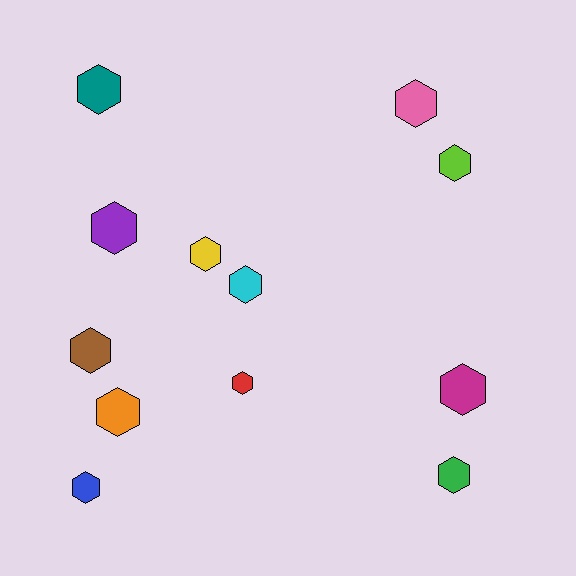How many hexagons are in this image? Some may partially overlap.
There are 12 hexagons.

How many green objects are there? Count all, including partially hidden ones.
There is 1 green object.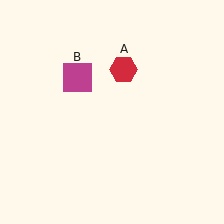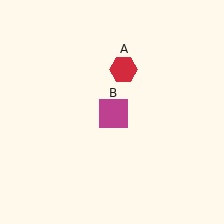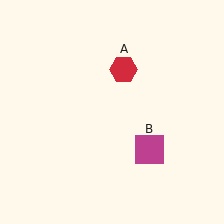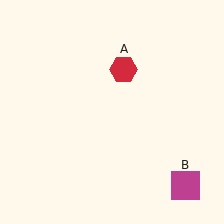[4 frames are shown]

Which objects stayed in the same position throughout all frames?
Red hexagon (object A) remained stationary.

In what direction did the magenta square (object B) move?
The magenta square (object B) moved down and to the right.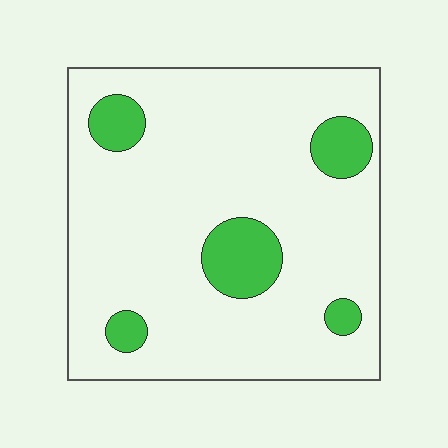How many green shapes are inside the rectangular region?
5.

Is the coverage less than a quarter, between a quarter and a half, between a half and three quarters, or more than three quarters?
Less than a quarter.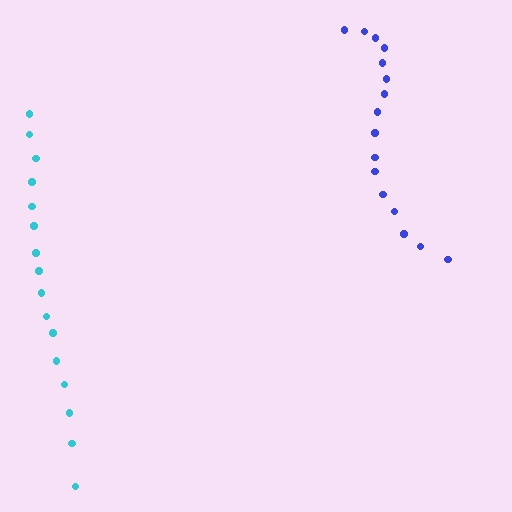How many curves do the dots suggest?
There are 2 distinct paths.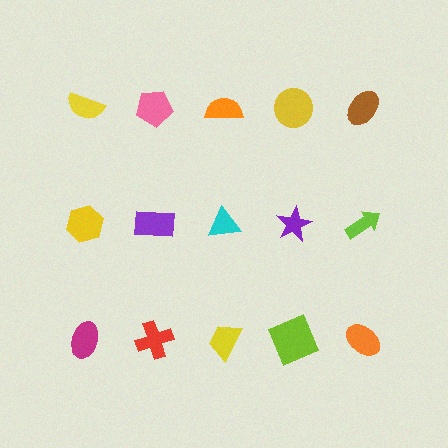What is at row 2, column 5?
A lime arrow.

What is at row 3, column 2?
A red cross.